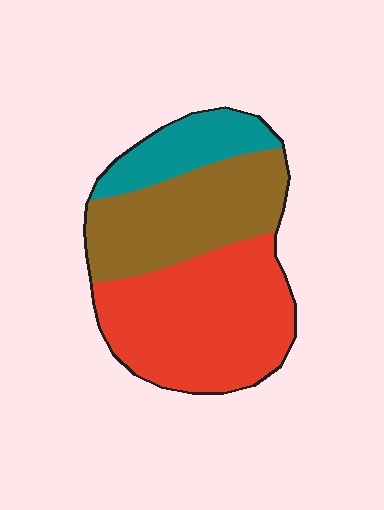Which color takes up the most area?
Red, at roughly 50%.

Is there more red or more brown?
Red.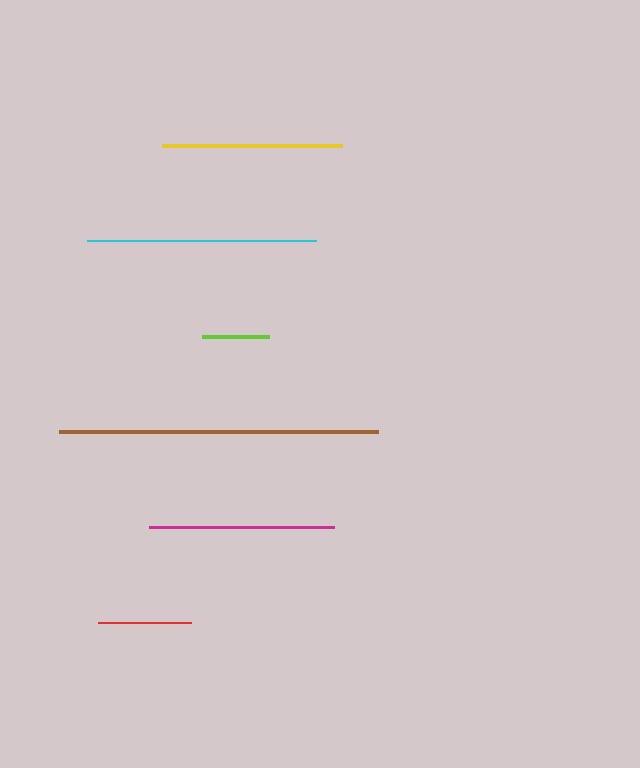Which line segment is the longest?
The brown line is the longest at approximately 319 pixels.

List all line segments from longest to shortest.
From longest to shortest: brown, cyan, magenta, yellow, red, lime.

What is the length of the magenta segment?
The magenta segment is approximately 185 pixels long.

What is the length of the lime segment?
The lime segment is approximately 67 pixels long.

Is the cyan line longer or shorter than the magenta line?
The cyan line is longer than the magenta line.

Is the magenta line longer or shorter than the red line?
The magenta line is longer than the red line.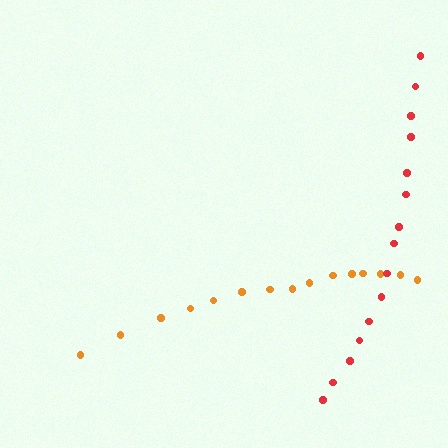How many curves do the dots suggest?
There are 2 distinct paths.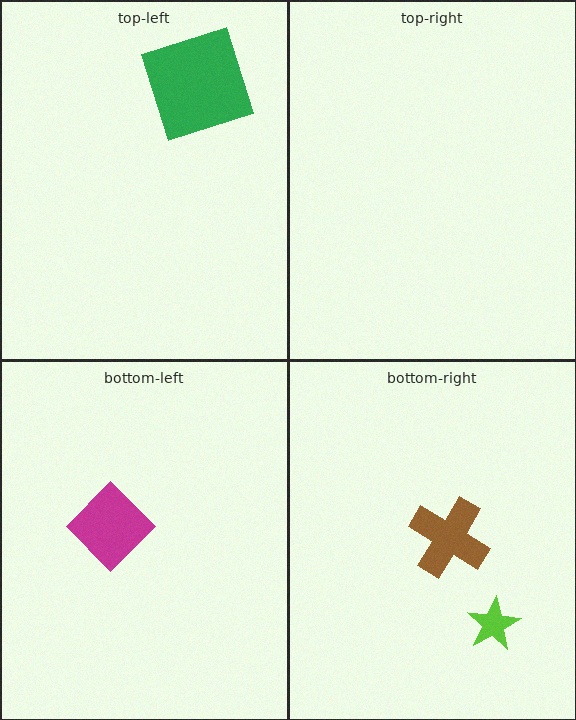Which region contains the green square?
The top-left region.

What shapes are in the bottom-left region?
The magenta diamond.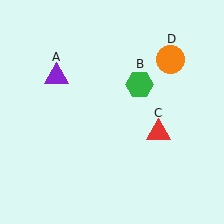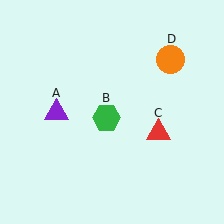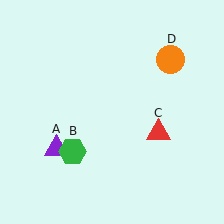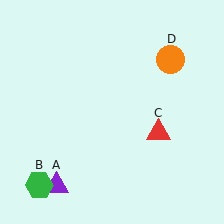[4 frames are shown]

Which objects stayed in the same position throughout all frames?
Red triangle (object C) and orange circle (object D) remained stationary.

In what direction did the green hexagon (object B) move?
The green hexagon (object B) moved down and to the left.